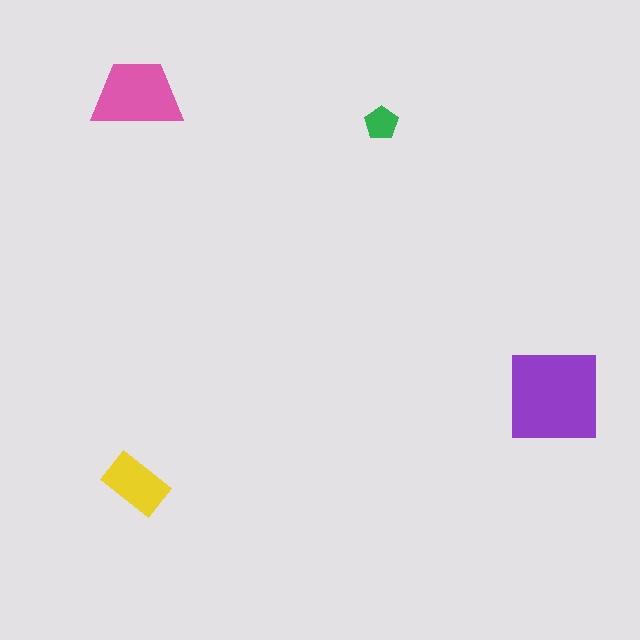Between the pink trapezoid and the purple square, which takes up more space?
The purple square.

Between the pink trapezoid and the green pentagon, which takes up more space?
The pink trapezoid.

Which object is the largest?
The purple square.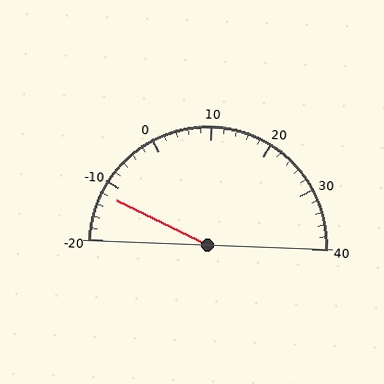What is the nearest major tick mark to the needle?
The nearest major tick mark is -10.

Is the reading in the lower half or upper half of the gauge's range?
The reading is in the lower half of the range (-20 to 40).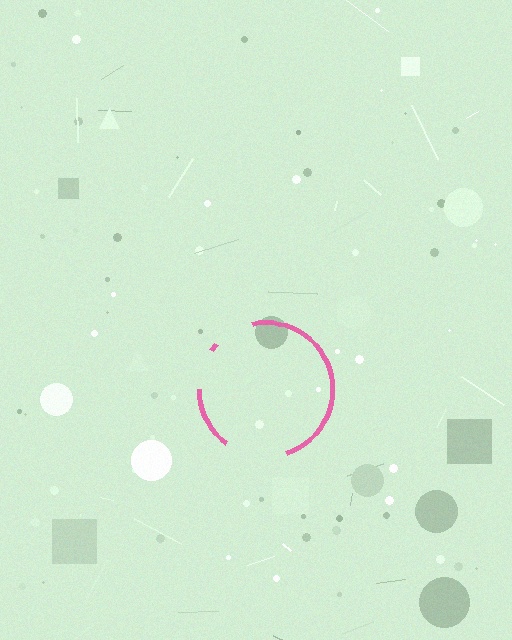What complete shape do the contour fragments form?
The contour fragments form a circle.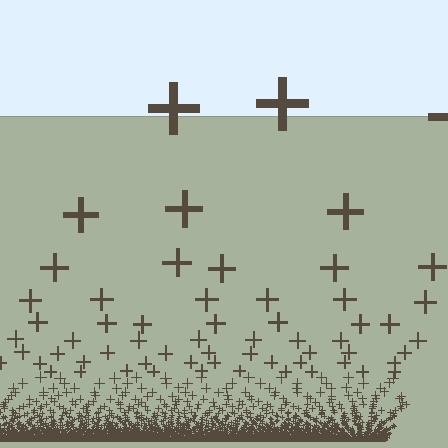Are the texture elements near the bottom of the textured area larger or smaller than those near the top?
Smaller. The gradient is inverted — elements near the bottom are smaller and denser.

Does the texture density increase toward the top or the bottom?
Density increases toward the bottom.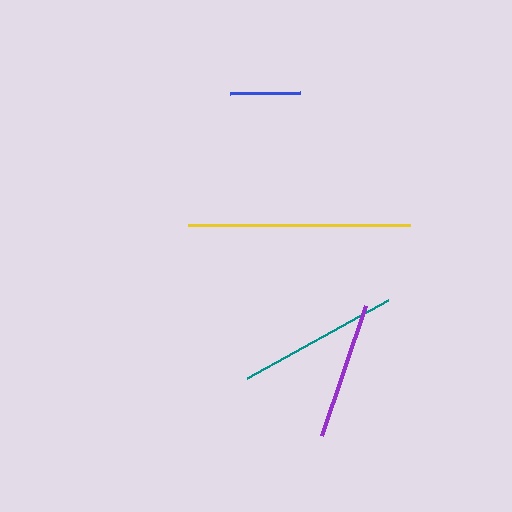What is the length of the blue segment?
The blue segment is approximately 69 pixels long.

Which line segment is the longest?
The yellow line is the longest at approximately 221 pixels.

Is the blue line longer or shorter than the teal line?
The teal line is longer than the blue line.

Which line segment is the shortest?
The blue line is the shortest at approximately 69 pixels.